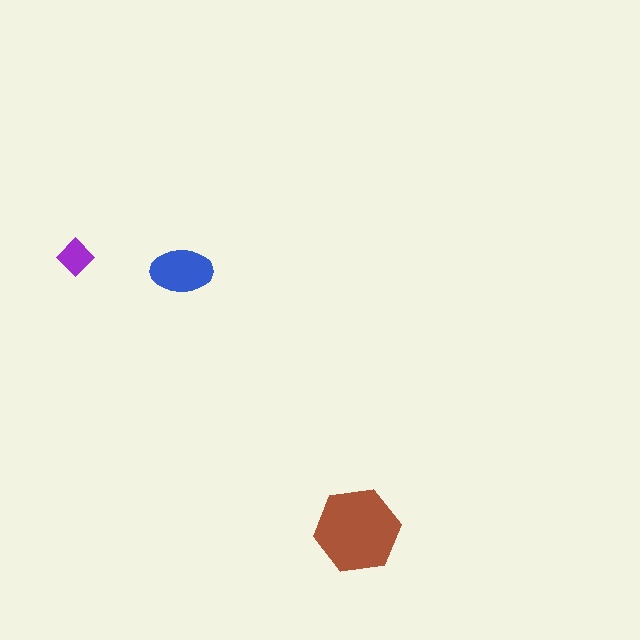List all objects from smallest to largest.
The purple diamond, the blue ellipse, the brown hexagon.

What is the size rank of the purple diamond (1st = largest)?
3rd.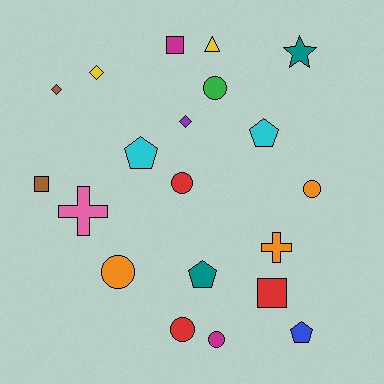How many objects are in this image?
There are 20 objects.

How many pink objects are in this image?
There is 1 pink object.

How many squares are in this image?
There are 3 squares.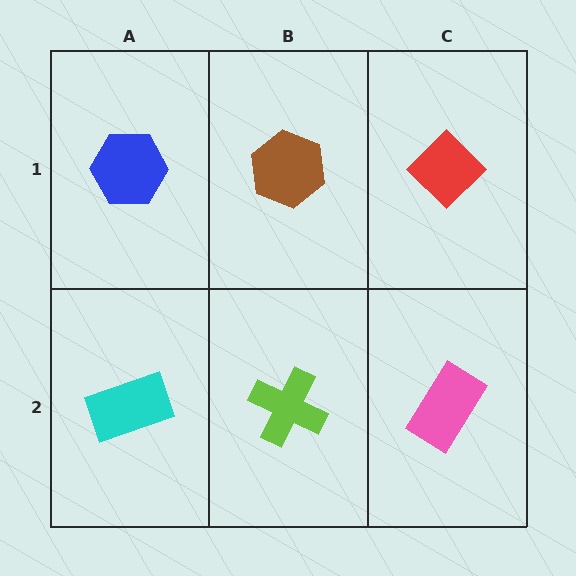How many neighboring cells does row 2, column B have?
3.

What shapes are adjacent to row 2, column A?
A blue hexagon (row 1, column A), a lime cross (row 2, column B).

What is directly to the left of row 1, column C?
A brown hexagon.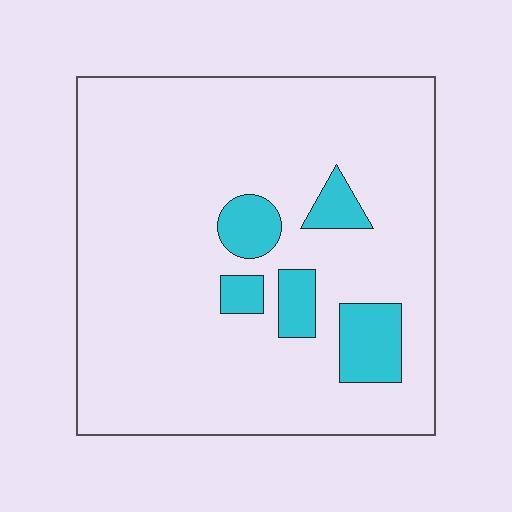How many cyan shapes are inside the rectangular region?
5.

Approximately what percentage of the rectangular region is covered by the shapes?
Approximately 10%.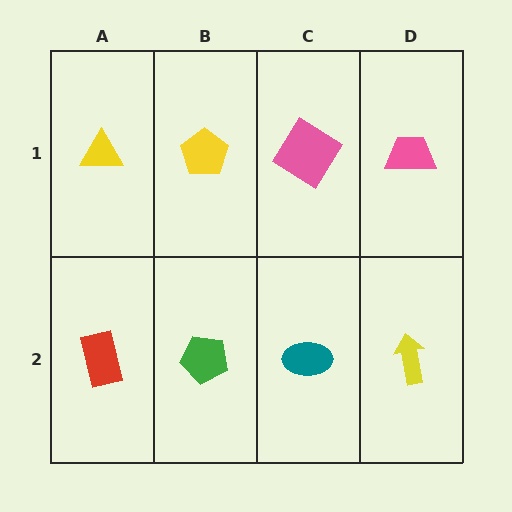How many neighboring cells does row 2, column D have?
2.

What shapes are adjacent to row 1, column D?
A yellow arrow (row 2, column D), a pink diamond (row 1, column C).